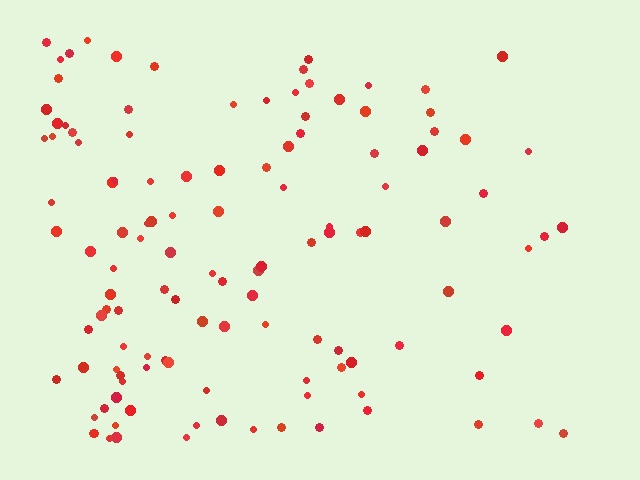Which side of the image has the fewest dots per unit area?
The right.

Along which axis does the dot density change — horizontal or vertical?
Horizontal.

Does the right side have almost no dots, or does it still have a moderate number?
Still a moderate number, just noticeably fewer than the left.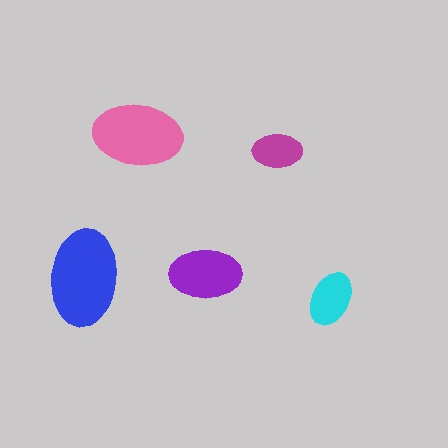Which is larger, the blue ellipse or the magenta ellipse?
The blue one.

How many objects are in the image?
There are 5 objects in the image.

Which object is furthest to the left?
The blue ellipse is leftmost.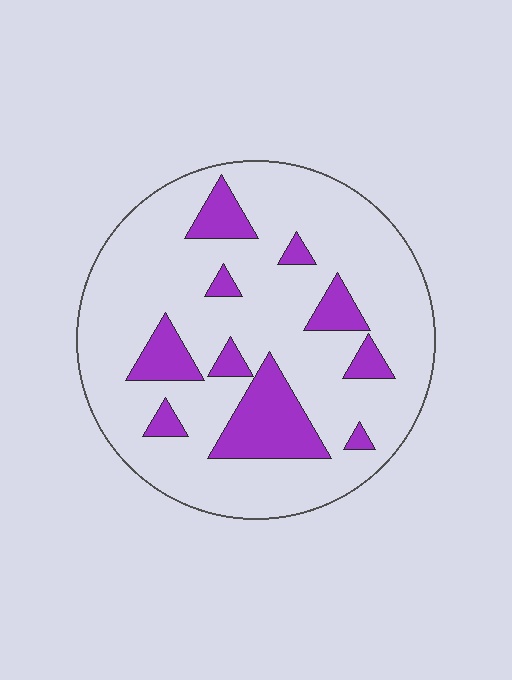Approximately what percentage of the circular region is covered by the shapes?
Approximately 20%.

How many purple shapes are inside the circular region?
10.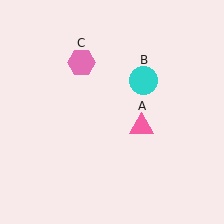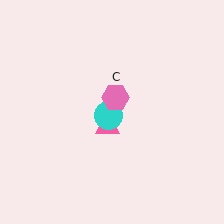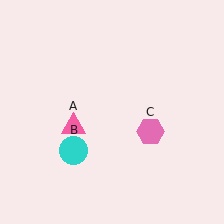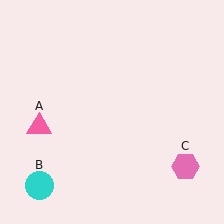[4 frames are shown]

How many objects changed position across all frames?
3 objects changed position: pink triangle (object A), cyan circle (object B), pink hexagon (object C).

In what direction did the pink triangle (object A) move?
The pink triangle (object A) moved left.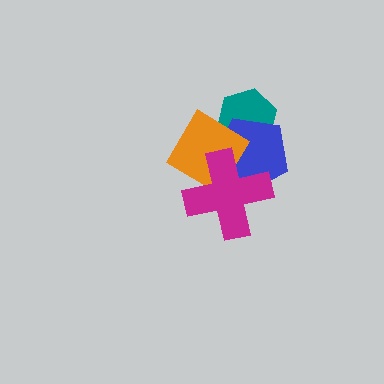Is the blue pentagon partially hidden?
Yes, it is partially covered by another shape.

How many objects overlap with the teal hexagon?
2 objects overlap with the teal hexagon.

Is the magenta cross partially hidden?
No, no other shape covers it.